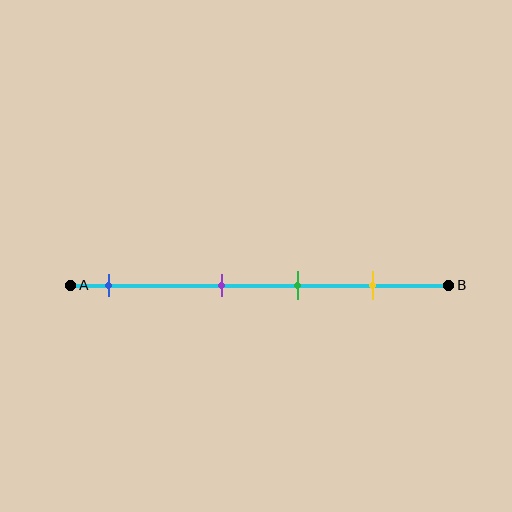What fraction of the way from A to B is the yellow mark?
The yellow mark is approximately 80% (0.8) of the way from A to B.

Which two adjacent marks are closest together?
The purple and green marks are the closest adjacent pair.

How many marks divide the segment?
There are 4 marks dividing the segment.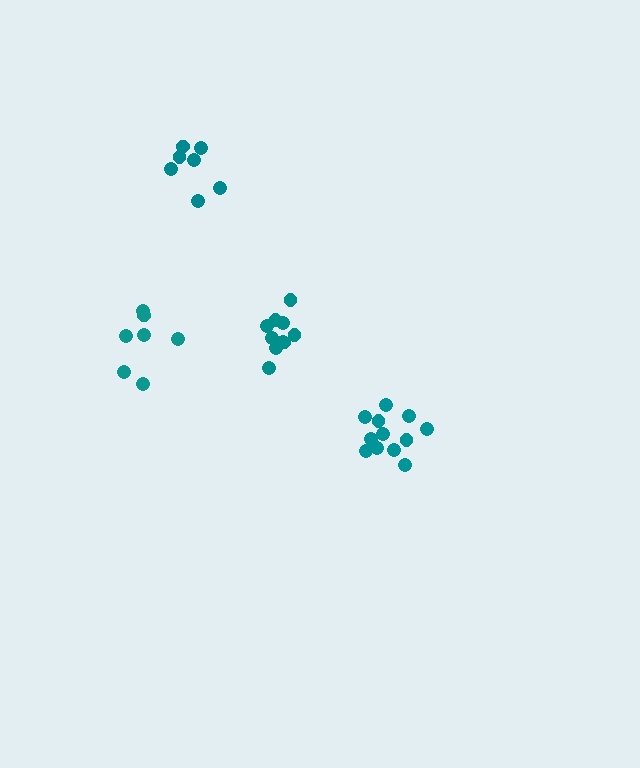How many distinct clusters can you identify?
There are 4 distinct clusters.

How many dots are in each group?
Group 1: 7 dots, Group 2: 10 dots, Group 3: 12 dots, Group 4: 7 dots (36 total).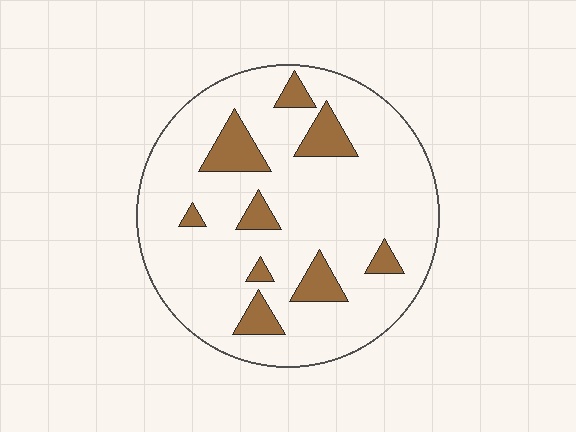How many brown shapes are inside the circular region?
9.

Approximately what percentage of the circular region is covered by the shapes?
Approximately 15%.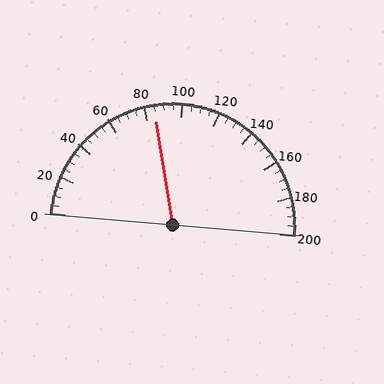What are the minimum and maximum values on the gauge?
The gauge ranges from 0 to 200.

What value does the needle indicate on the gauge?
The needle indicates approximately 85.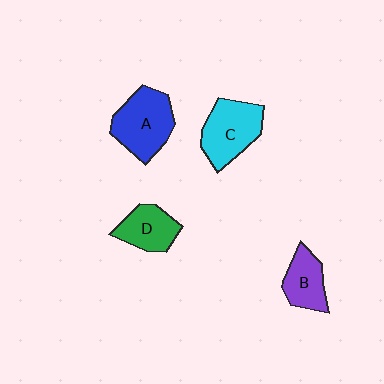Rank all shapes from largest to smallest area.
From largest to smallest: A (blue), C (cyan), D (green), B (purple).